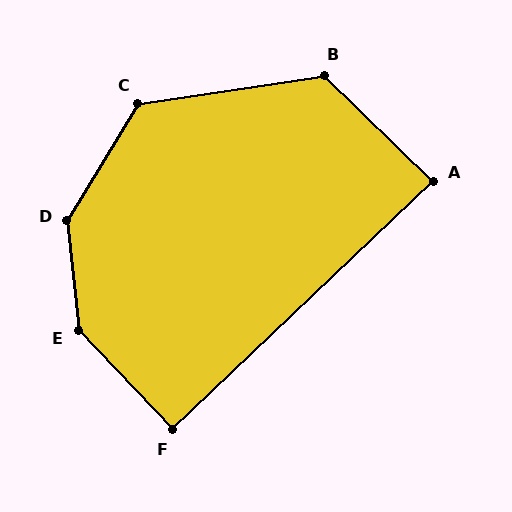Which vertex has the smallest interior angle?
A, at approximately 88 degrees.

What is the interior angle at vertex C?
Approximately 130 degrees (obtuse).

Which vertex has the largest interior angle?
E, at approximately 143 degrees.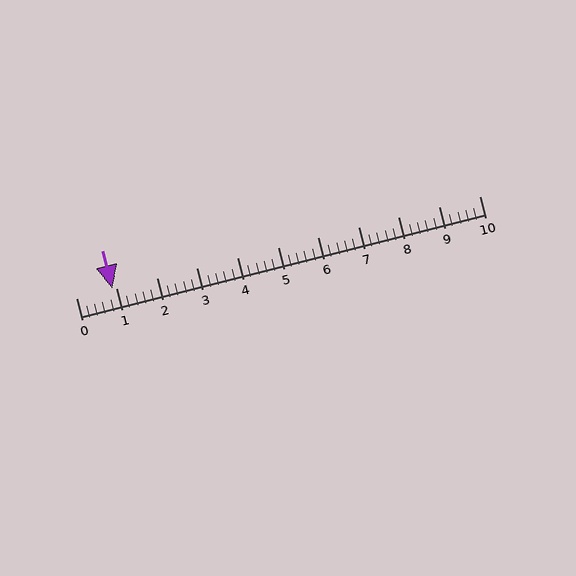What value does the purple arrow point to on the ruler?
The purple arrow points to approximately 0.9.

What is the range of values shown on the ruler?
The ruler shows values from 0 to 10.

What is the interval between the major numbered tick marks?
The major tick marks are spaced 1 units apart.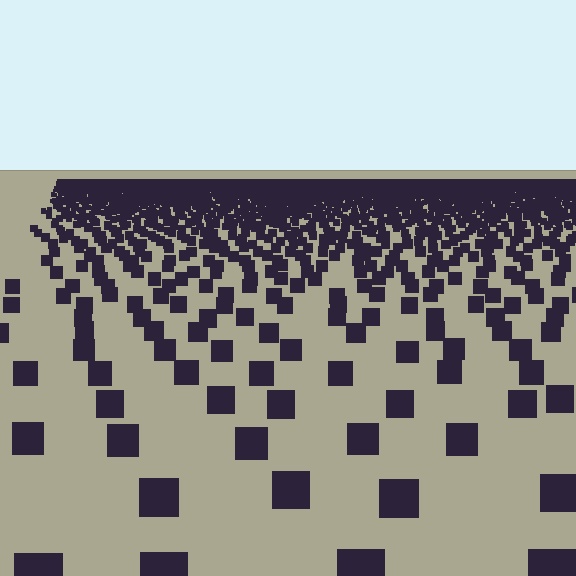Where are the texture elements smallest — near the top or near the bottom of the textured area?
Near the top.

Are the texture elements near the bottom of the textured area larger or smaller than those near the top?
Larger. Near the bottom, elements are closer to the viewer and appear at a bigger on-screen size.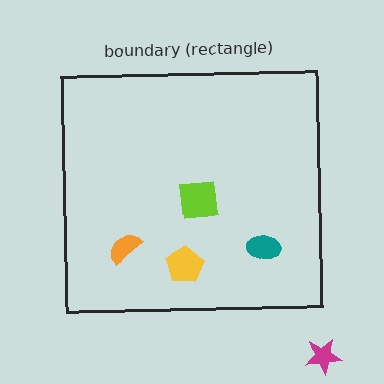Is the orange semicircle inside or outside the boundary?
Inside.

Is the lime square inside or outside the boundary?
Inside.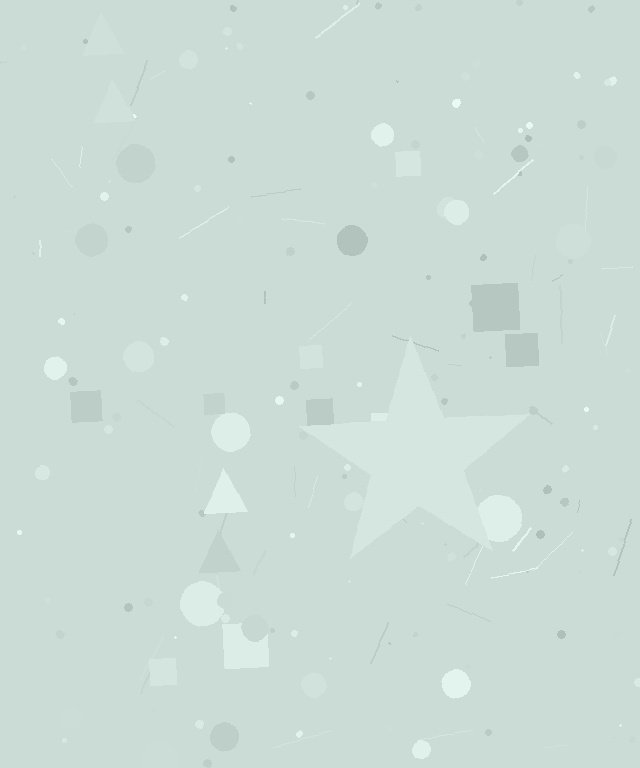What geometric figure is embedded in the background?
A star is embedded in the background.